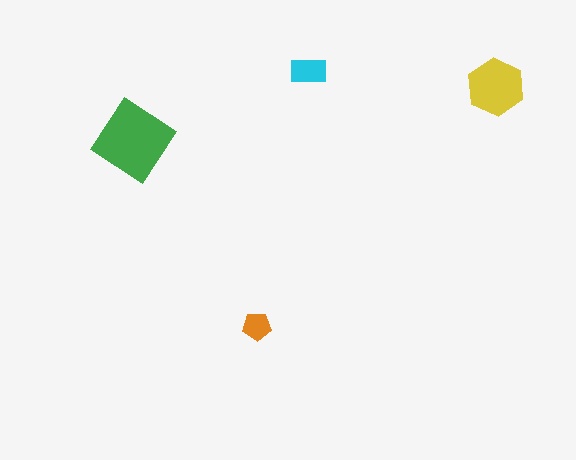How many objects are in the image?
There are 4 objects in the image.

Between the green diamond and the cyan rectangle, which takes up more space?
The green diamond.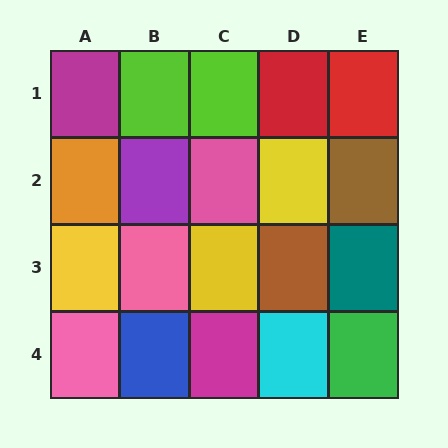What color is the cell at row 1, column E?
Red.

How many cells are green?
1 cell is green.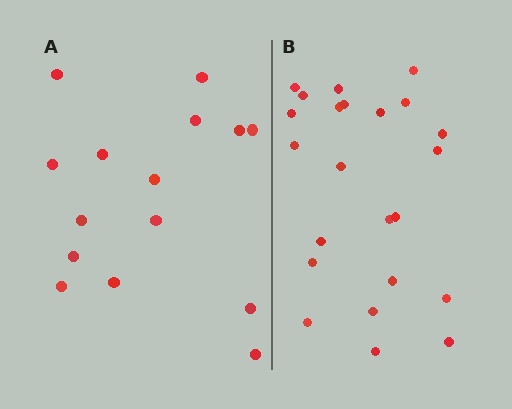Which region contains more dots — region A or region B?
Region B (the right region) has more dots.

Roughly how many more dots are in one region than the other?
Region B has roughly 8 or so more dots than region A.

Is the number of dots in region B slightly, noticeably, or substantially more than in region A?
Region B has substantially more. The ratio is roughly 1.5 to 1.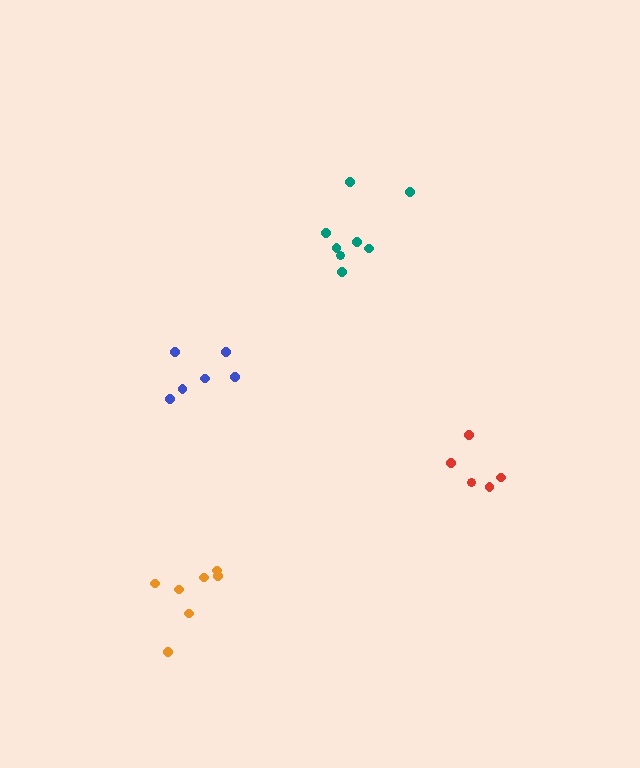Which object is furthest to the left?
The blue cluster is leftmost.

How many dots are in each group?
Group 1: 8 dots, Group 2: 7 dots, Group 3: 6 dots, Group 4: 5 dots (26 total).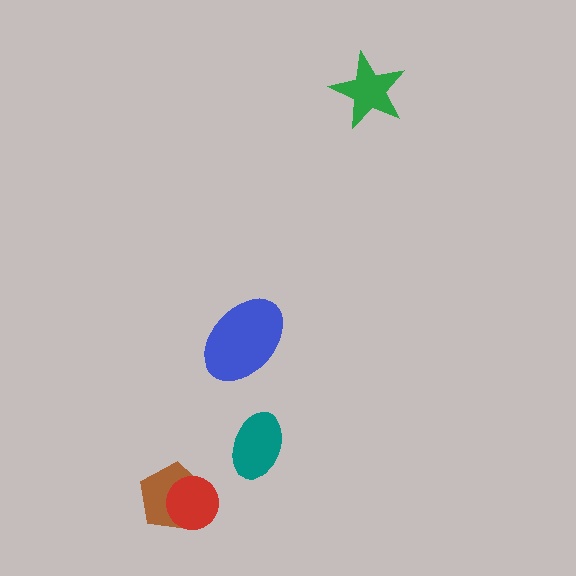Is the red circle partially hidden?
No, no other shape covers it.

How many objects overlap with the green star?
0 objects overlap with the green star.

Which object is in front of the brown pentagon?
The red circle is in front of the brown pentagon.